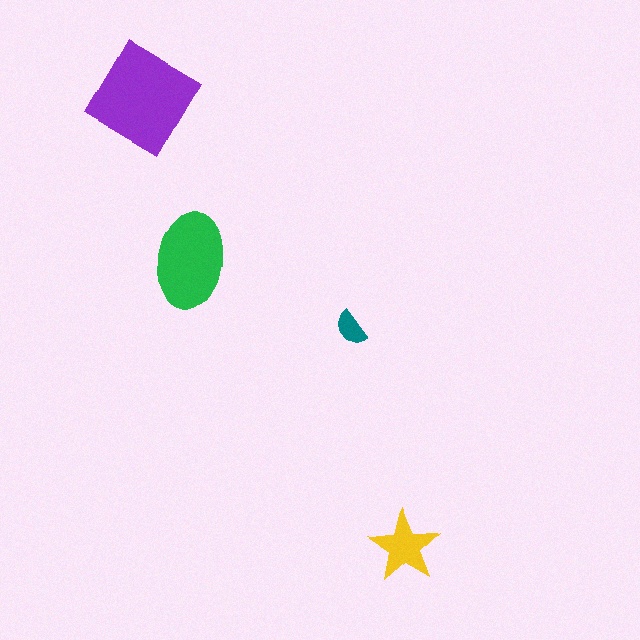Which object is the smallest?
The teal semicircle.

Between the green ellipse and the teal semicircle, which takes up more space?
The green ellipse.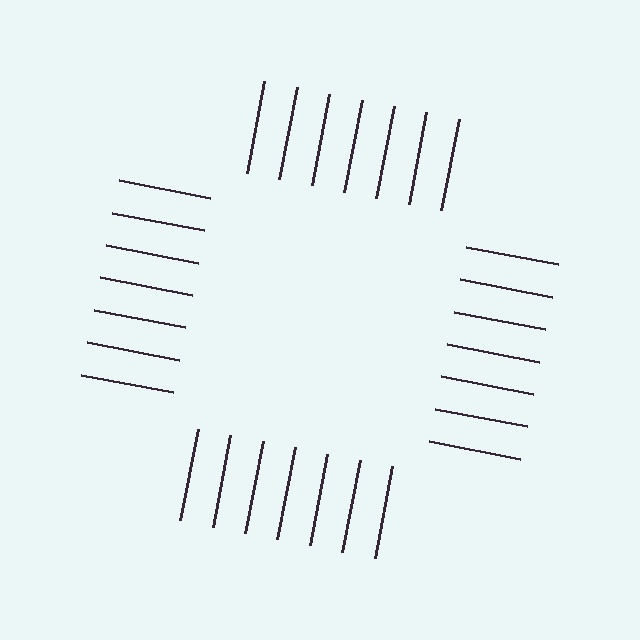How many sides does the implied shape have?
4 sides — the line-ends trace a square.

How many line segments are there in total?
28 — 7 along each of the 4 edges.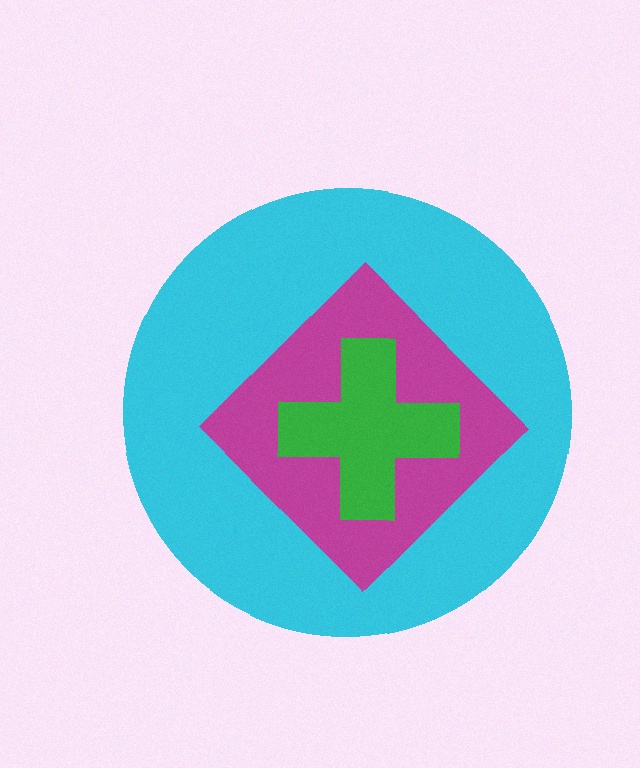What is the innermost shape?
The green cross.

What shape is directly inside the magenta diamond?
The green cross.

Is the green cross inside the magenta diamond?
Yes.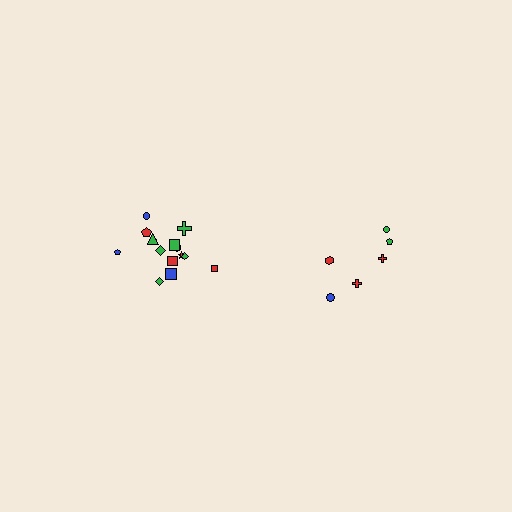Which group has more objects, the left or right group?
The left group.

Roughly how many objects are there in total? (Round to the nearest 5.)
Roughly 20 objects in total.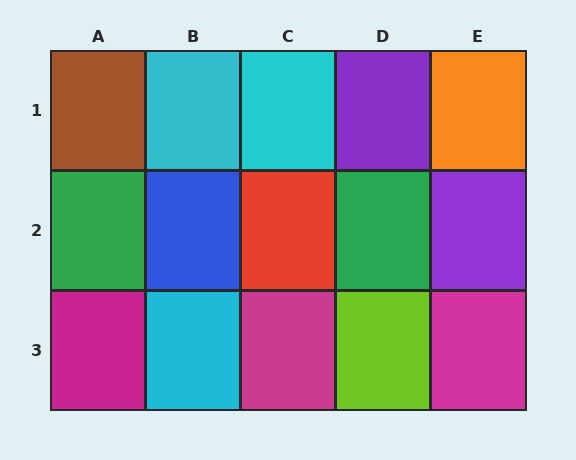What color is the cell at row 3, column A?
Magenta.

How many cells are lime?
1 cell is lime.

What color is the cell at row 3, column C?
Magenta.